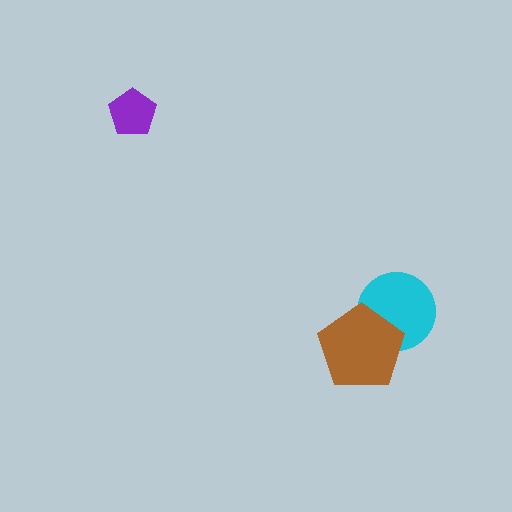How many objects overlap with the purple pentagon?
0 objects overlap with the purple pentagon.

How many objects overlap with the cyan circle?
1 object overlaps with the cyan circle.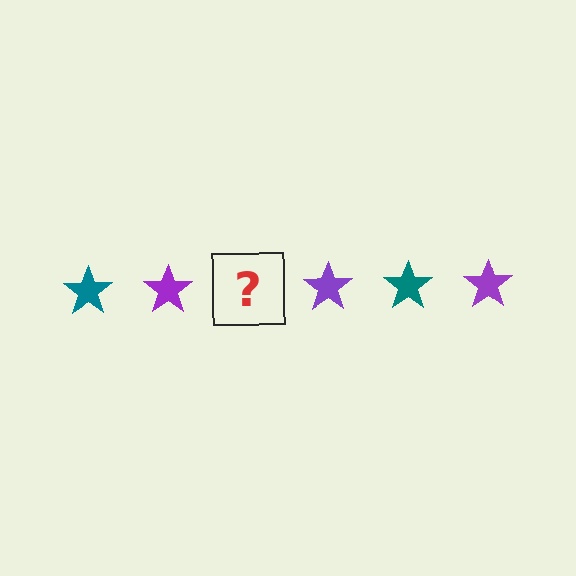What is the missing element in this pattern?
The missing element is a teal star.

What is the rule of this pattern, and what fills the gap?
The rule is that the pattern cycles through teal, purple stars. The gap should be filled with a teal star.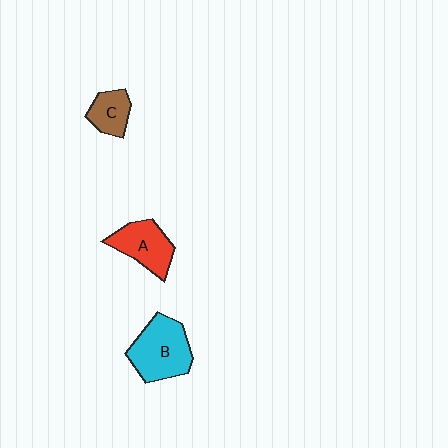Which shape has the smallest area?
Shape C (brown).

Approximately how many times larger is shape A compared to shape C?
Approximately 1.5 times.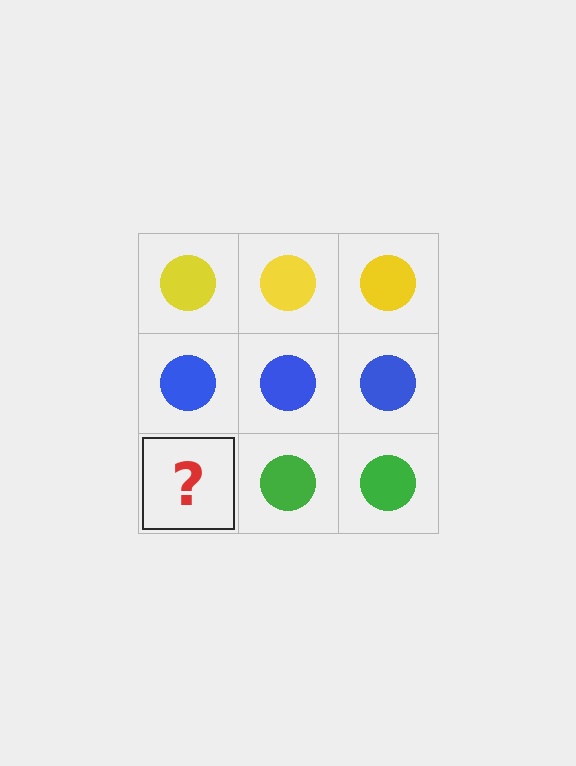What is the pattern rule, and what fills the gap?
The rule is that each row has a consistent color. The gap should be filled with a green circle.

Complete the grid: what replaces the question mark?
The question mark should be replaced with a green circle.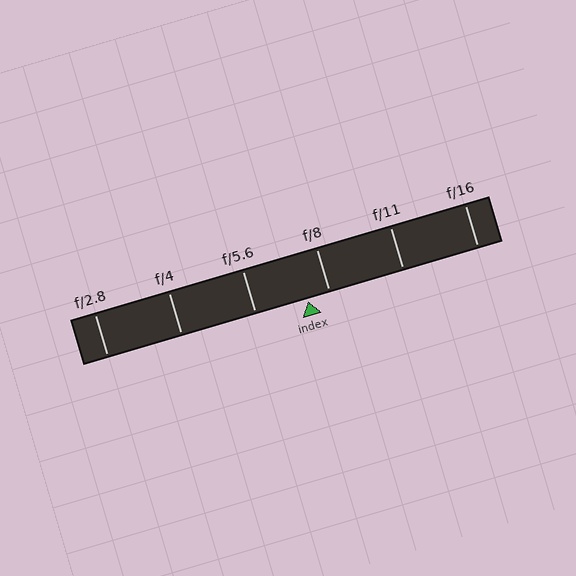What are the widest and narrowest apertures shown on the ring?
The widest aperture shown is f/2.8 and the narrowest is f/16.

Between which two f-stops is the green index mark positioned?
The index mark is between f/5.6 and f/8.